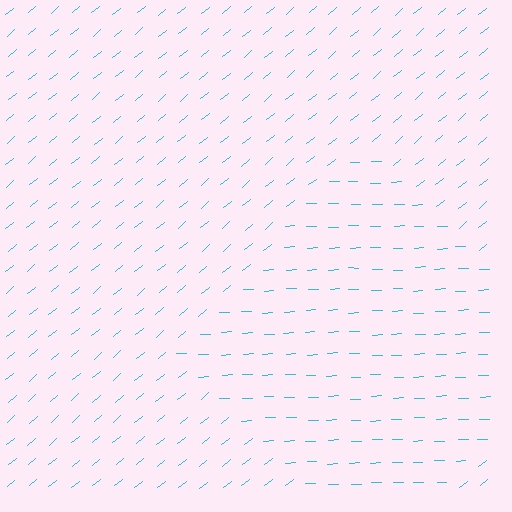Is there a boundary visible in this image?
Yes, there is a texture boundary formed by a change in line orientation.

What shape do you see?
I see a diamond.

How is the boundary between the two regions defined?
The boundary is defined purely by a change in line orientation (approximately 37 degrees difference). All lines are the same color and thickness.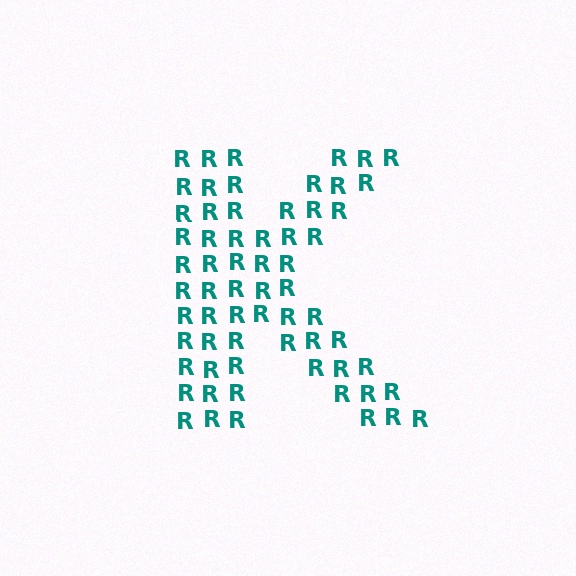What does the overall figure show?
The overall figure shows the letter K.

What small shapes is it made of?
It is made of small letter R's.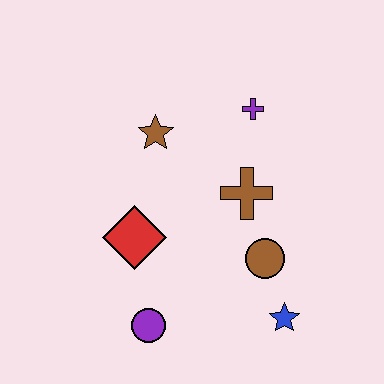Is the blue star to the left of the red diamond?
No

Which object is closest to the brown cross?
The brown circle is closest to the brown cross.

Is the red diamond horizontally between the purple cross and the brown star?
No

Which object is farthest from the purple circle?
The purple cross is farthest from the purple circle.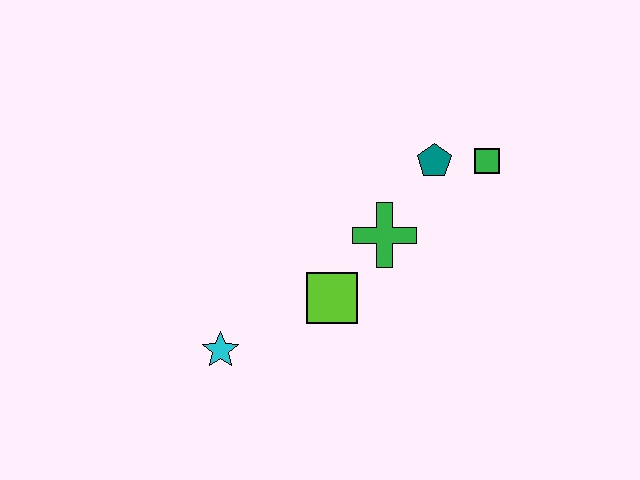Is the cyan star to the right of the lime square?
No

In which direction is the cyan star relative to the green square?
The cyan star is to the left of the green square.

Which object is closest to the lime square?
The green cross is closest to the lime square.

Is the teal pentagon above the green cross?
Yes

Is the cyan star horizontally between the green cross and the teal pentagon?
No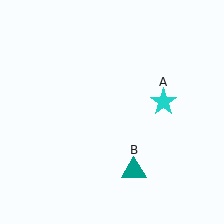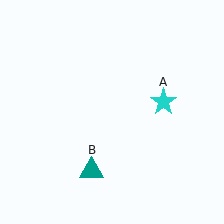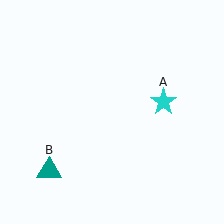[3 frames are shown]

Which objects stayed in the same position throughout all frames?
Cyan star (object A) remained stationary.